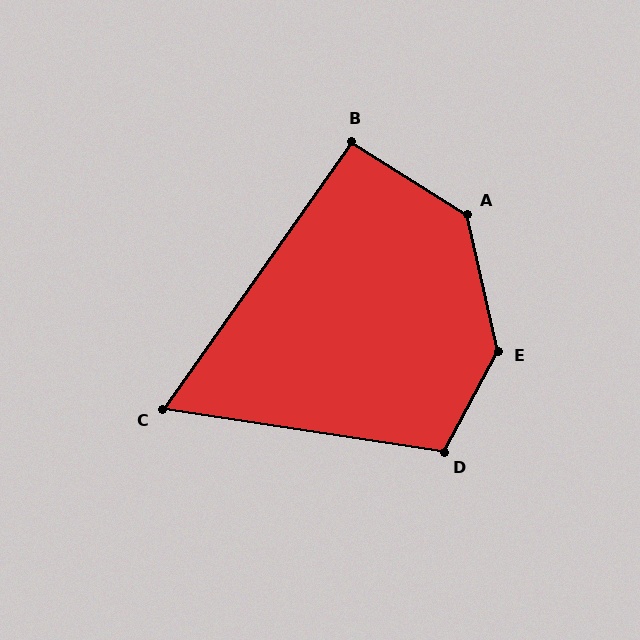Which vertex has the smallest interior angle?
C, at approximately 63 degrees.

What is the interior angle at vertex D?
Approximately 110 degrees (obtuse).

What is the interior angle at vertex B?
Approximately 93 degrees (approximately right).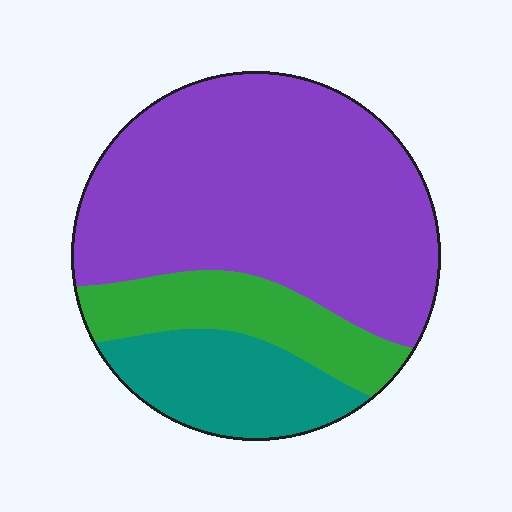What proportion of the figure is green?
Green takes up about one sixth (1/6) of the figure.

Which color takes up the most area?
Purple, at roughly 65%.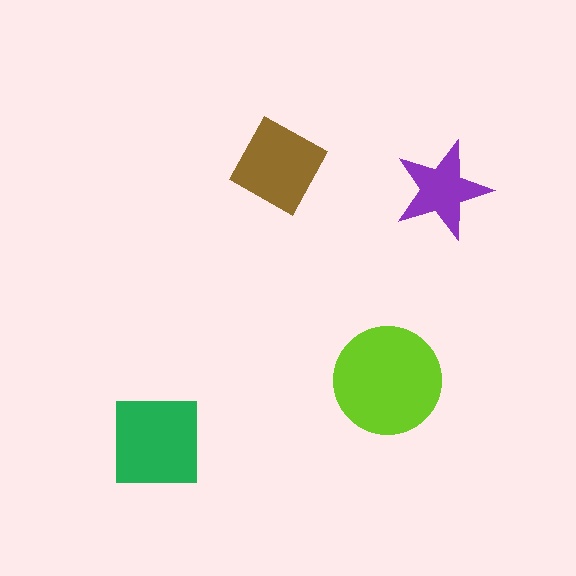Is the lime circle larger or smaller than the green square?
Larger.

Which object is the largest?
The lime circle.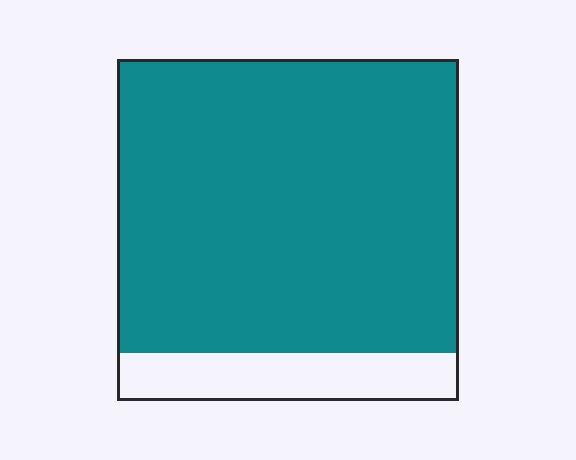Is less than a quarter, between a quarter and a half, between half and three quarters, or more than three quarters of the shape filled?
More than three quarters.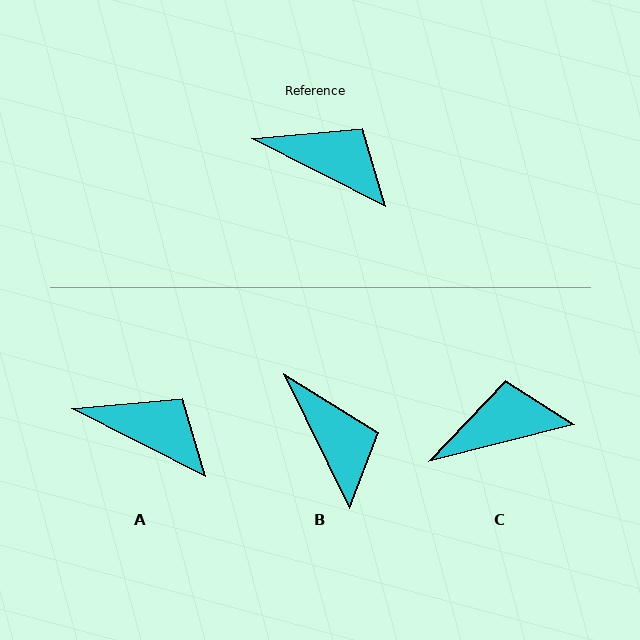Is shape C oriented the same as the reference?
No, it is off by about 41 degrees.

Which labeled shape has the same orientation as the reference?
A.